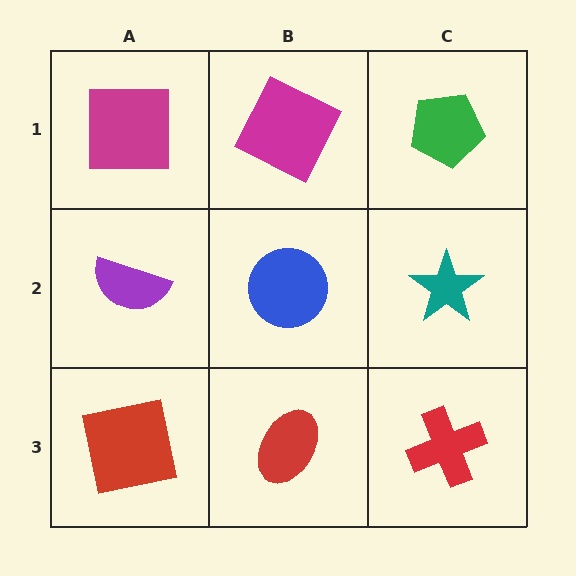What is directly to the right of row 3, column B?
A red cross.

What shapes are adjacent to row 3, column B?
A blue circle (row 2, column B), a red square (row 3, column A), a red cross (row 3, column C).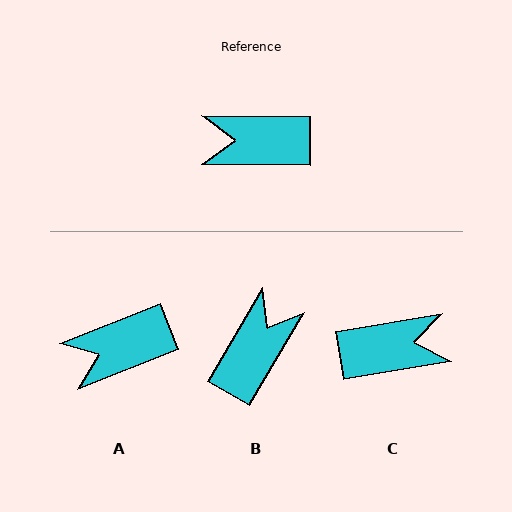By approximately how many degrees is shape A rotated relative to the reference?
Approximately 22 degrees counter-clockwise.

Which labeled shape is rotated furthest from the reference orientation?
C, about 170 degrees away.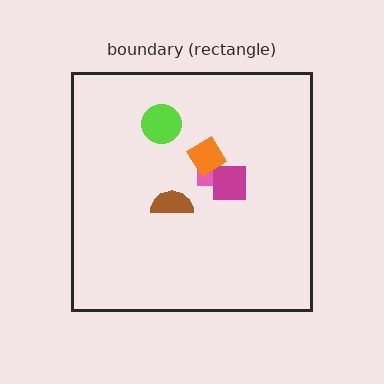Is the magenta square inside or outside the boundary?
Inside.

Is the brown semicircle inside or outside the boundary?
Inside.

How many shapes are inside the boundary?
6 inside, 0 outside.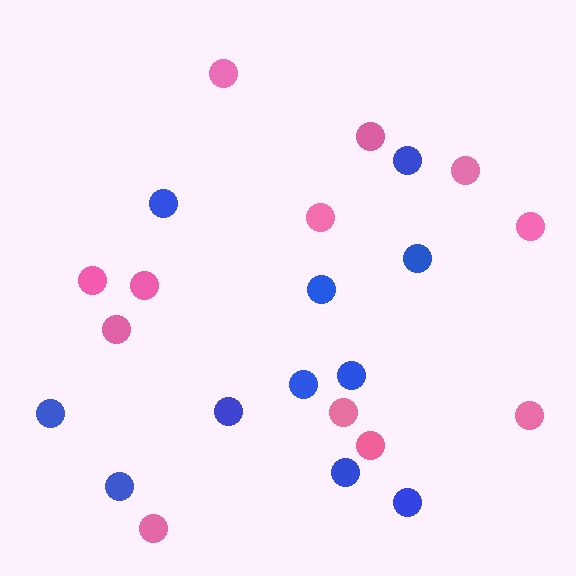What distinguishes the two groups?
There are 2 groups: one group of blue circles (11) and one group of pink circles (12).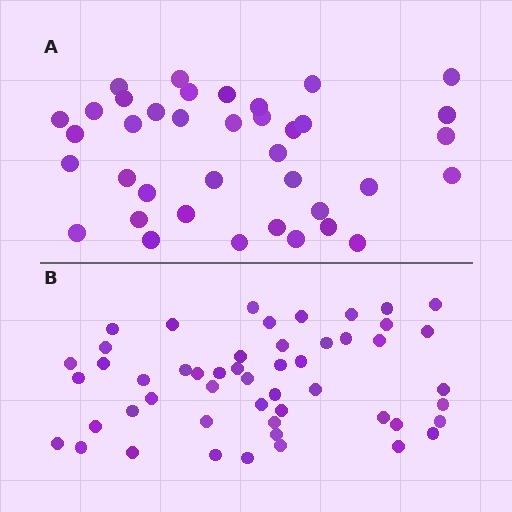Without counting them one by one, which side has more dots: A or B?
Region B (the bottom region) has more dots.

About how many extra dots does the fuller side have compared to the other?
Region B has approximately 15 more dots than region A.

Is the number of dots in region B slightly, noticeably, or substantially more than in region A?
Region B has noticeably more, but not dramatically so. The ratio is roughly 1.3 to 1.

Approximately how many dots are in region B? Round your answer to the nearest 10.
About 50 dots. (The exact count is 51, which rounds to 50.)